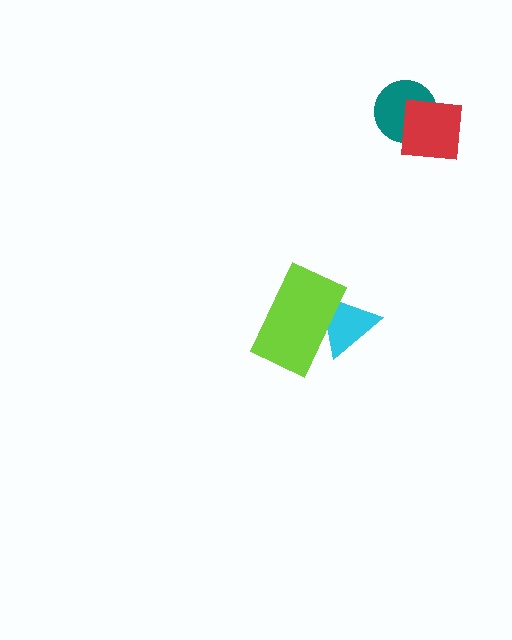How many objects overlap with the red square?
1 object overlaps with the red square.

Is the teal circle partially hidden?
Yes, it is partially covered by another shape.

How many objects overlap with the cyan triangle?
1 object overlaps with the cyan triangle.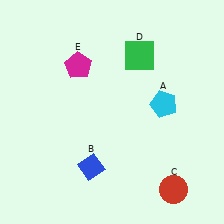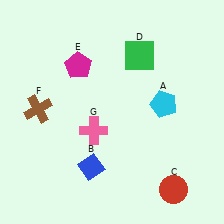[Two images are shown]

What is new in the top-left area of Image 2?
A brown cross (F) was added in the top-left area of Image 2.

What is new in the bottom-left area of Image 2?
A pink cross (G) was added in the bottom-left area of Image 2.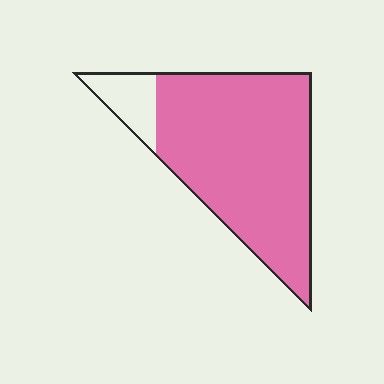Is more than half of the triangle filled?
Yes.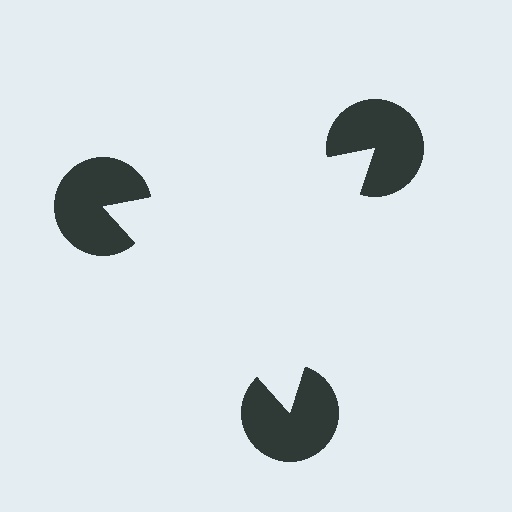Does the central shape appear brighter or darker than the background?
It typically appears slightly brighter than the background, even though no actual brightness change is drawn.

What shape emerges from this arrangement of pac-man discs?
An illusory triangle — its edges are inferred from the aligned wedge cuts in the pac-man discs, not physically drawn.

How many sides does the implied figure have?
3 sides.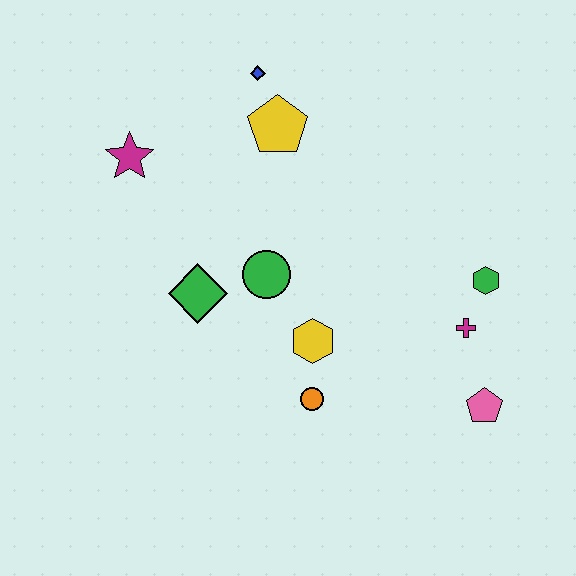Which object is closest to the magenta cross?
The green hexagon is closest to the magenta cross.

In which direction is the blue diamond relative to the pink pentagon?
The blue diamond is above the pink pentagon.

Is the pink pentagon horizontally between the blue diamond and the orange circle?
No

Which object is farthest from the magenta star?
The pink pentagon is farthest from the magenta star.